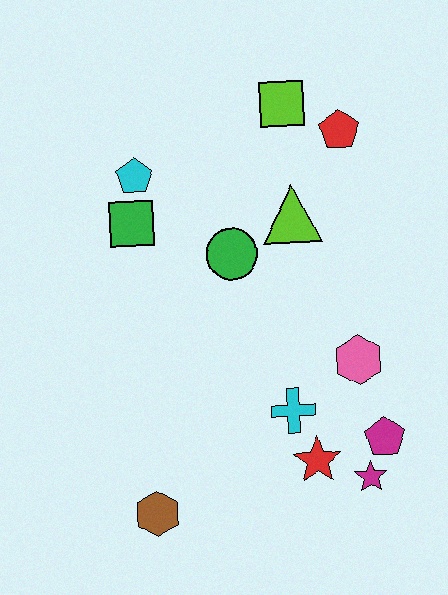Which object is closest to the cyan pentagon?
The green square is closest to the cyan pentagon.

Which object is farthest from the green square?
The magenta star is farthest from the green square.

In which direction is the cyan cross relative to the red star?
The cyan cross is above the red star.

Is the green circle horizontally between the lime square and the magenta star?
No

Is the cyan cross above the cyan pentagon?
No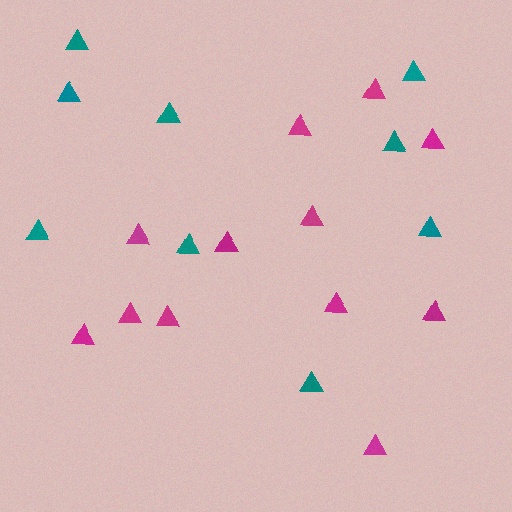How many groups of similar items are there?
There are 2 groups: one group of magenta triangles (12) and one group of teal triangles (9).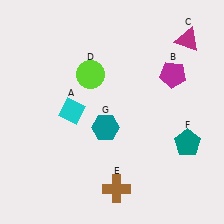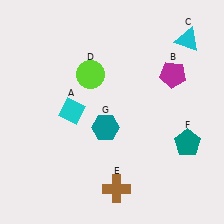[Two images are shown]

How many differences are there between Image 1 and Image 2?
There is 1 difference between the two images.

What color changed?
The triangle (C) changed from magenta in Image 1 to cyan in Image 2.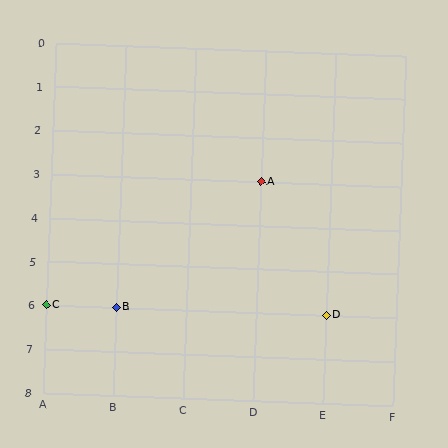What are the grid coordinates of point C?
Point C is at grid coordinates (A, 6).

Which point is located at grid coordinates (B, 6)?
Point B is at (B, 6).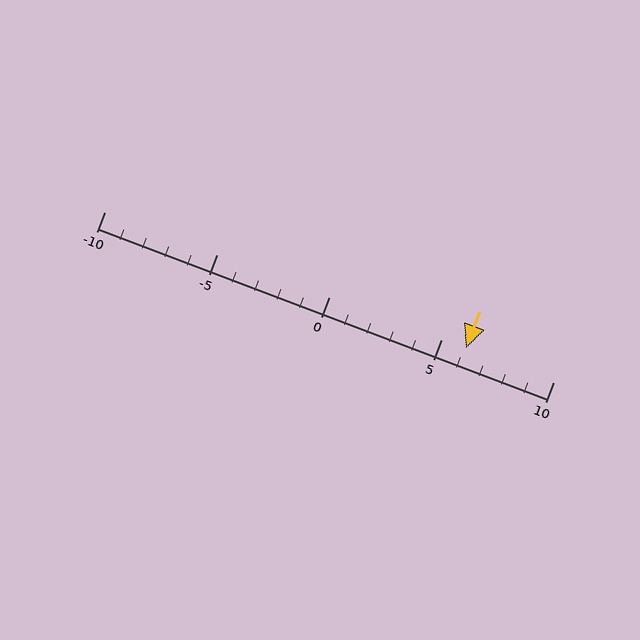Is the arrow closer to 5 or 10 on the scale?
The arrow is closer to 5.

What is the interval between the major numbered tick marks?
The major tick marks are spaced 5 units apart.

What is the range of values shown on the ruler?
The ruler shows values from -10 to 10.